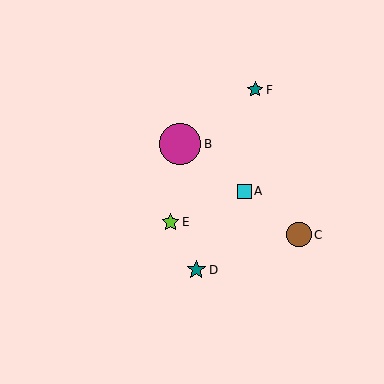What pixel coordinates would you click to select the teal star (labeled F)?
Click at (255, 90) to select the teal star F.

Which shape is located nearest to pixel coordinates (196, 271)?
The teal star (labeled D) at (196, 270) is nearest to that location.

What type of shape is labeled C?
Shape C is a brown circle.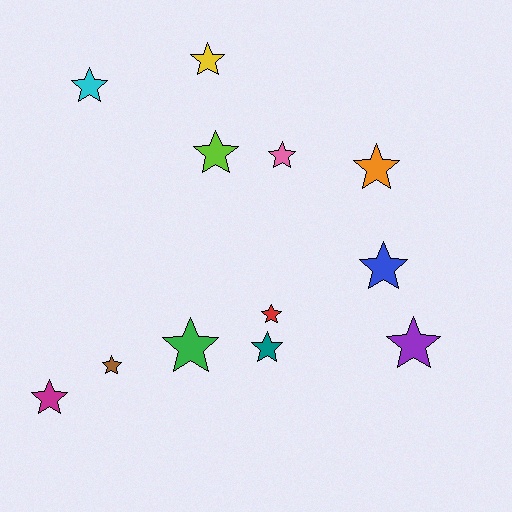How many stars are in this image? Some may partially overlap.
There are 12 stars.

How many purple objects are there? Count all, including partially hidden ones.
There is 1 purple object.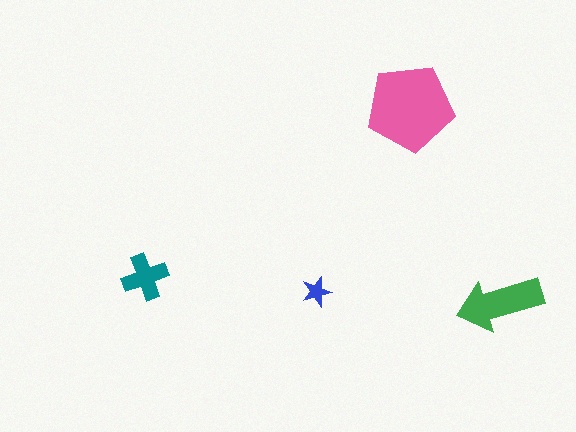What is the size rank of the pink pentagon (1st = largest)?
1st.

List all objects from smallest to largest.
The blue star, the teal cross, the green arrow, the pink pentagon.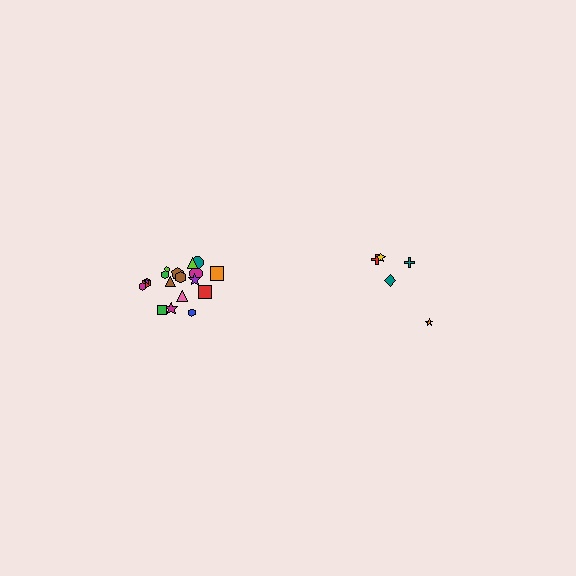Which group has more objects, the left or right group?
The left group.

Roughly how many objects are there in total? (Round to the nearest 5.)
Roughly 25 objects in total.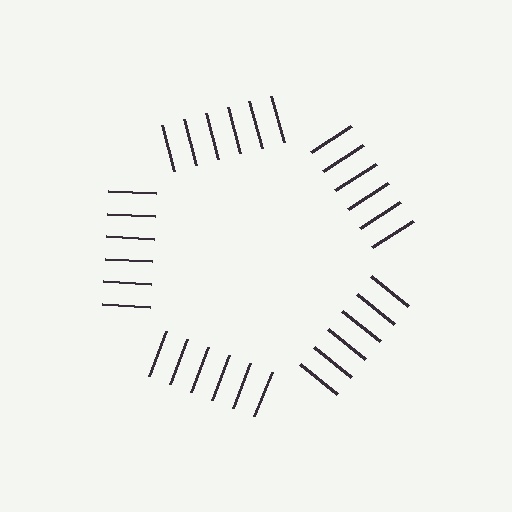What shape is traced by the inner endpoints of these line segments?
An illusory pentagon — the line segments terminate on its edges but no continuous stroke is drawn.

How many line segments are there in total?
30 — 6 along each of the 5 edges.